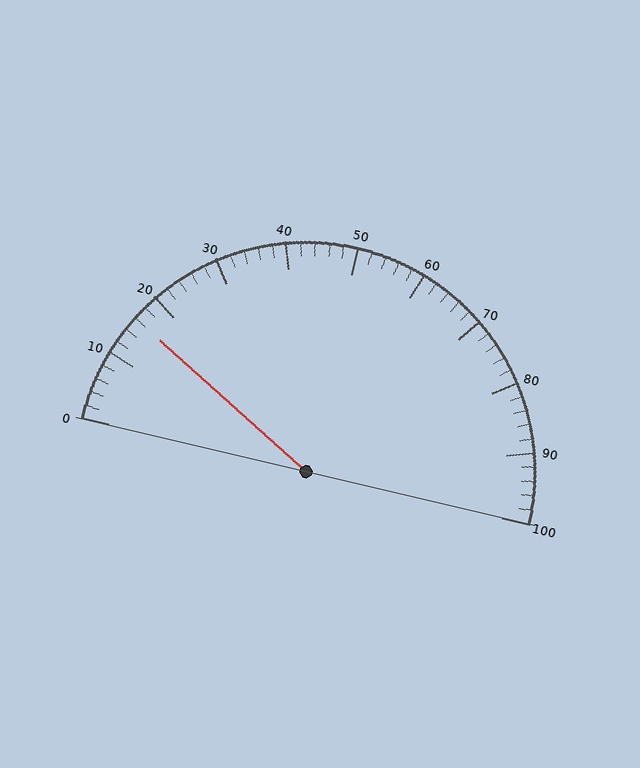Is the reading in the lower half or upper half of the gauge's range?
The reading is in the lower half of the range (0 to 100).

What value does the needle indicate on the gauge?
The needle indicates approximately 16.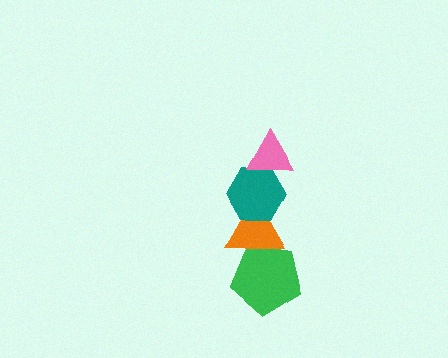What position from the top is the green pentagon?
The green pentagon is 4th from the top.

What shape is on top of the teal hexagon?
The pink triangle is on top of the teal hexagon.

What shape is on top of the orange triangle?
The teal hexagon is on top of the orange triangle.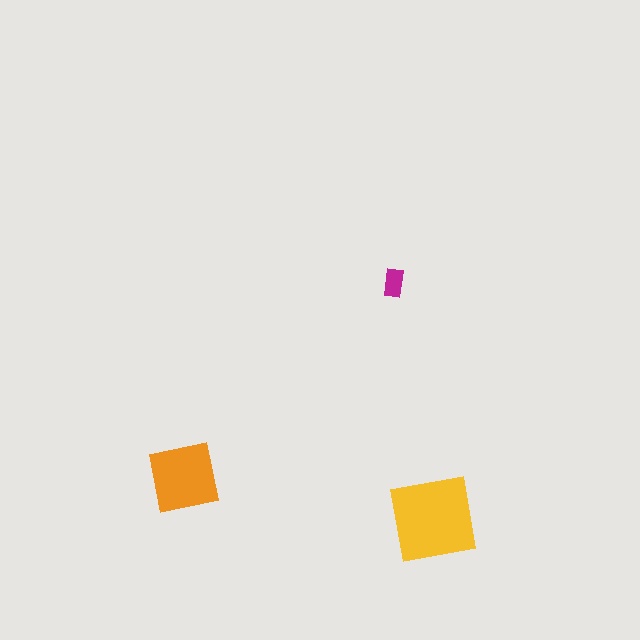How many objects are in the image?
There are 3 objects in the image.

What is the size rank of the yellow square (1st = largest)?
1st.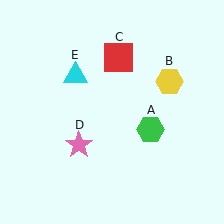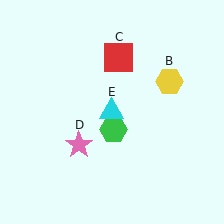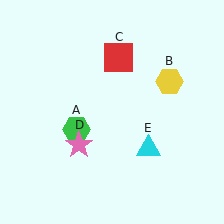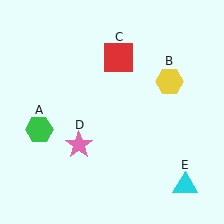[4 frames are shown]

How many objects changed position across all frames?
2 objects changed position: green hexagon (object A), cyan triangle (object E).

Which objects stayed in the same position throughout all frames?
Yellow hexagon (object B) and red square (object C) and pink star (object D) remained stationary.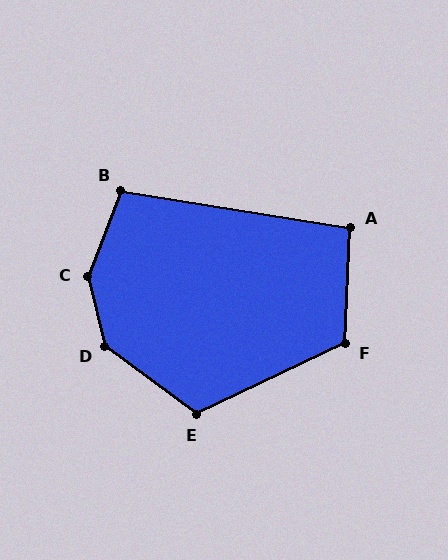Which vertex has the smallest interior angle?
A, at approximately 97 degrees.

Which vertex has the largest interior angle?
C, at approximately 145 degrees.